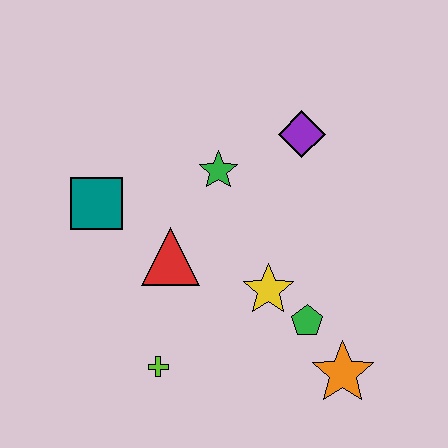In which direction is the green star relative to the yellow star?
The green star is above the yellow star.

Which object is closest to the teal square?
The red triangle is closest to the teal square.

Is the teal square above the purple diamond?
No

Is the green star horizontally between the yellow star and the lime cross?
Yes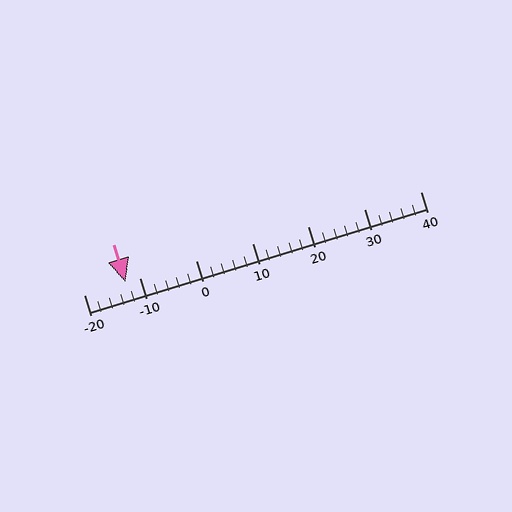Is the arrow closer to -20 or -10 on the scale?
The arrow is closer to -10.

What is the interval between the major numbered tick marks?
The major tick marks are spaced 10 units apart.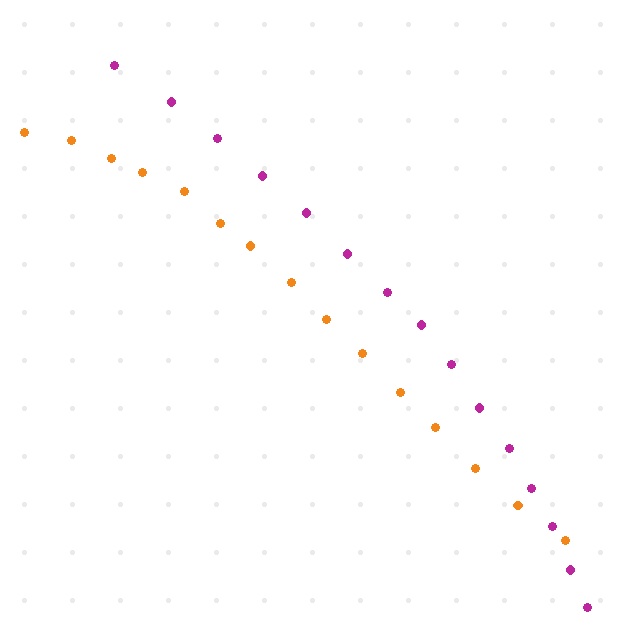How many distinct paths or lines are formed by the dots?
There are 2 distinct paths.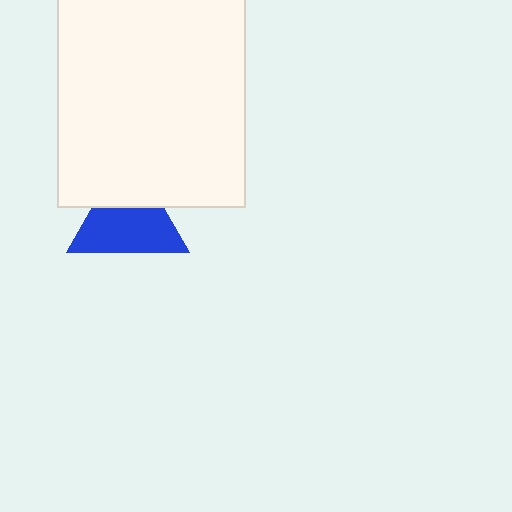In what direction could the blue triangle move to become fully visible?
The blue triangle could move down. That would shift it out from behind the white rectangle entirely.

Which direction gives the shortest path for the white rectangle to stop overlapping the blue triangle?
Moving up gives the shortest separation.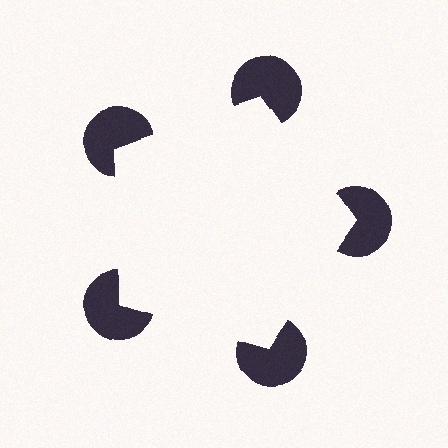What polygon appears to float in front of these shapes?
An illusory pentagon — its edges are inferred from the aligned wedge cuts in the pac-man discs, not physically drawn.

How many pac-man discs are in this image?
There are 5 — one at each vertex of the illusory pentagon.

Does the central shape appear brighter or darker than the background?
It typically appears slightly brighter than the background, even though no actual brightness change is drawn.